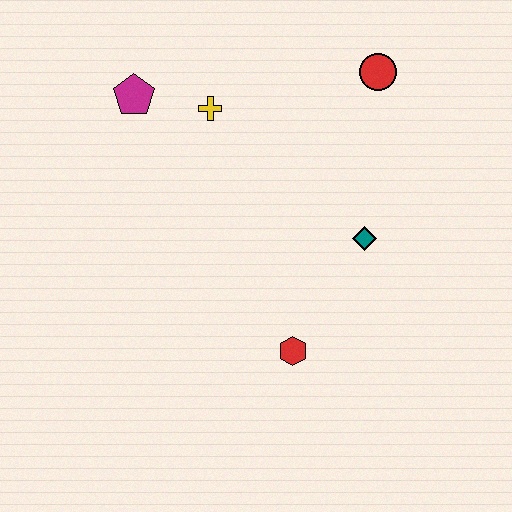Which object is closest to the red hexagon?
The teal diamond is closest to the red hexagon.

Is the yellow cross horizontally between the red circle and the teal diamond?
No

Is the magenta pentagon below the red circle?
Yes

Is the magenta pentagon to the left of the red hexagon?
Yes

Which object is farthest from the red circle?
The red hexagon is farthest from the red circle.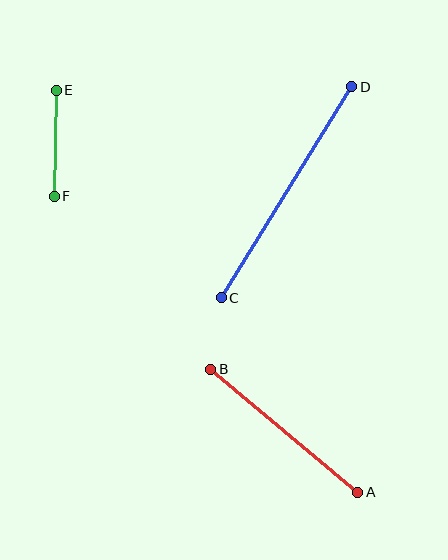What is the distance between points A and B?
The distance is approximately 192 pixels.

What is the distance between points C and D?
The distance is approximately 248 pixels.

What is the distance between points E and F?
The distance is approximately 106 pixels.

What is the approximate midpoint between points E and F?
The midpoint is at approximately (55, 143) pixels.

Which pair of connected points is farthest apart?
Points C and D are farthest apart.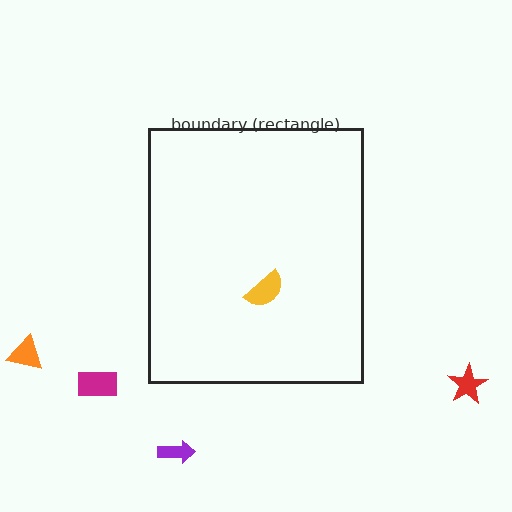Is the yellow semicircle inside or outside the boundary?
Inside.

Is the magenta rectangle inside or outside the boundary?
Outside.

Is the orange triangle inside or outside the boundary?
Outside.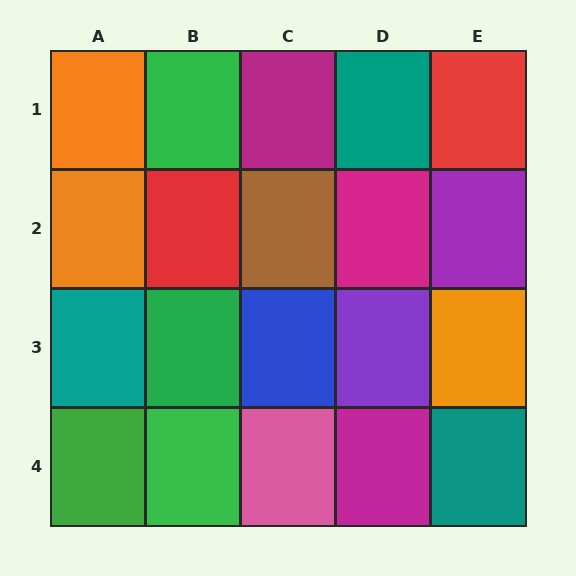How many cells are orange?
3 cells are orange.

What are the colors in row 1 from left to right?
Orange, green, magenta, teal, red.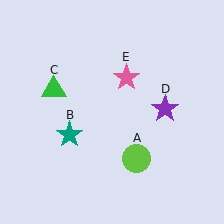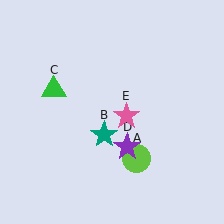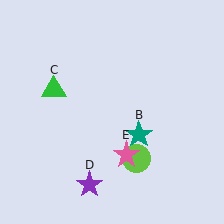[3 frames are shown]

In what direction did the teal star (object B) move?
The teal star (object B) moved right.